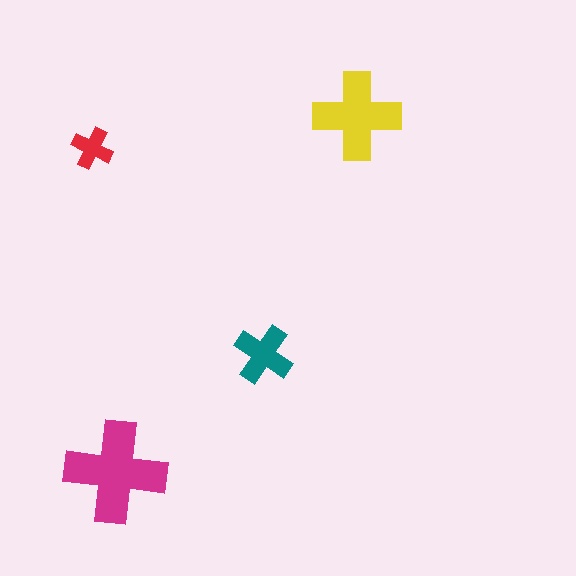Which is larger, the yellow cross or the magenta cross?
The magenta one.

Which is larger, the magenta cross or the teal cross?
The magenta one.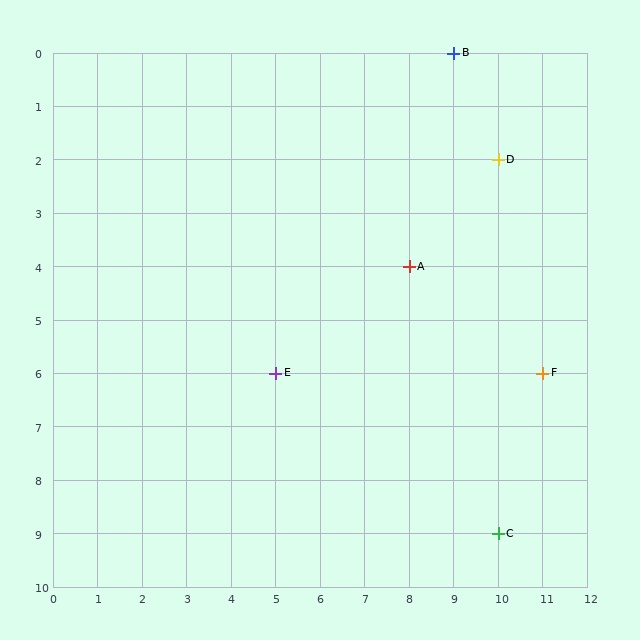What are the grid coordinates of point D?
Point D is at grid coordinates (10, 2).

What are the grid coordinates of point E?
Point E is at grid coordinates (5, 6).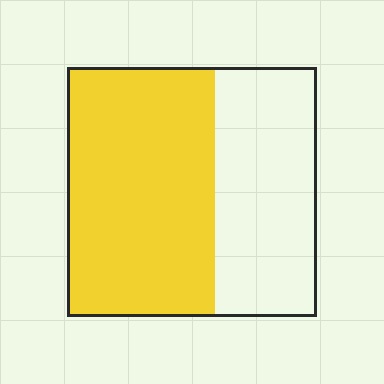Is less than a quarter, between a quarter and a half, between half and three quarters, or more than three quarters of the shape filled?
Between half and three quarters.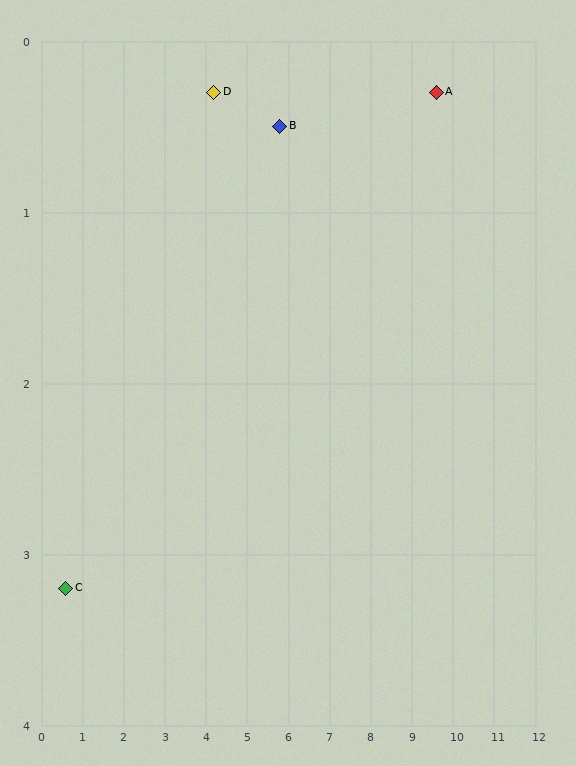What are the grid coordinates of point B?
Point B is at approximately (5.8, 0.5).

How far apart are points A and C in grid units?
Points A and C are about 9.5 grid units apart.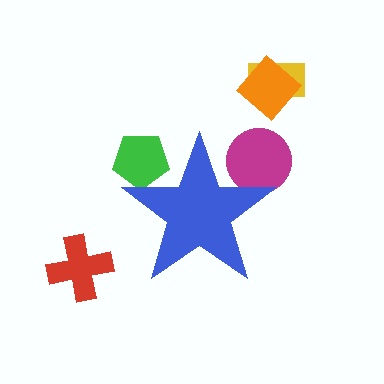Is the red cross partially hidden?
No, the red cross is fully visible.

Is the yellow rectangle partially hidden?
No, the yellow rectangle is fully visible.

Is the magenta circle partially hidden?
Yes, the magenta circle is partially hidden behind the blue star.